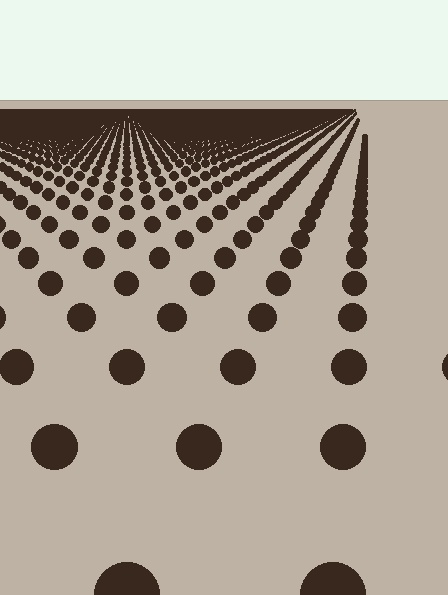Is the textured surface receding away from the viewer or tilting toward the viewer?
The surface is receding away from the viewer. Texture elements get smaller and denser toward the top.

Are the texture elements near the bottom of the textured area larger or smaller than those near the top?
Larger. Near the bottom, elements are closer to the viewer and appear at a bigger on-screen size.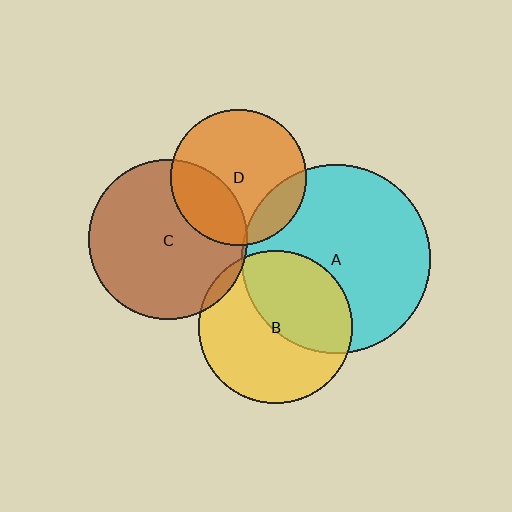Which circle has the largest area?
Circle A (cyan).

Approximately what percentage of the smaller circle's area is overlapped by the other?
Approximately 45%.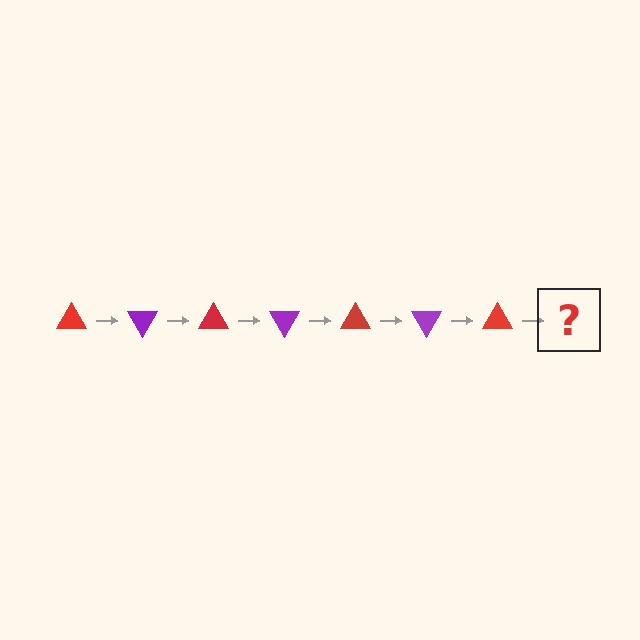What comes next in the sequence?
The next element should be a purple triangle, rotated 420 degrees from the start.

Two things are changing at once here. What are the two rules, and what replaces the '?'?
The two rules are that it rotates 60 degrees each step and the color cycles through red and purple. The '?' should be a purple triangle, rotated 420 degrees from the start.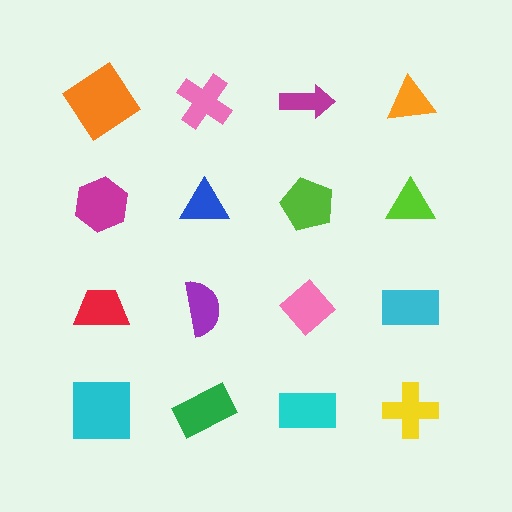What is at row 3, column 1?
A red trapezoid.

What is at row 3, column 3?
A pink diamond.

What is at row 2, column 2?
A blue triangle.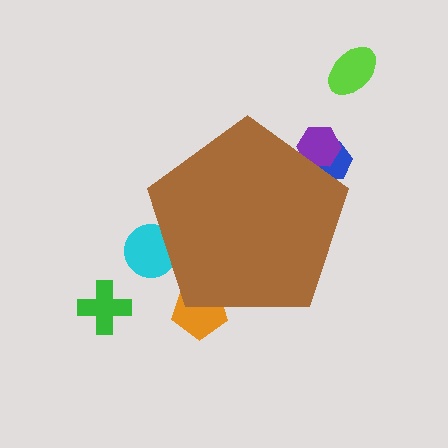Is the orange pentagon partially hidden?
Yes, the orange pentagon is partially hidden behind the brown pentagon.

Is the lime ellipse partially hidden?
No, the lime ellipse is fully visible.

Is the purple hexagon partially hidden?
Yes, the purple hexagon is partially hidden behind the brown pentagon.